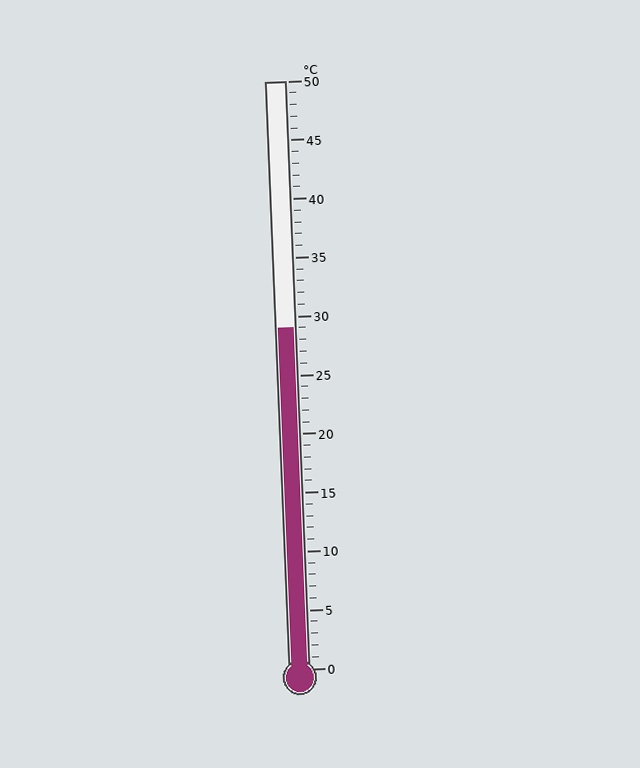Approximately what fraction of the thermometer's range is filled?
The thermometer is filled to approximately 60% of its range.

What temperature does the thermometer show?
The thermometer shows approximately 29°C.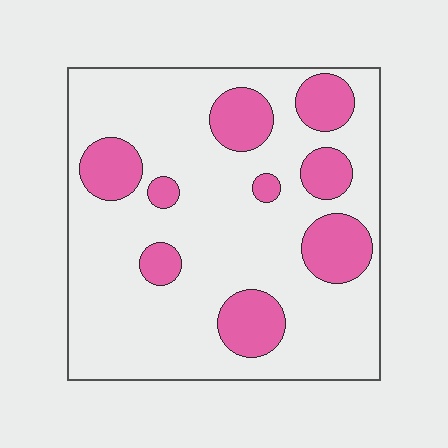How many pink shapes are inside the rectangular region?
9.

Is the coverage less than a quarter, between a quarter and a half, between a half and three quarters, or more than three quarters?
Less than a quarter.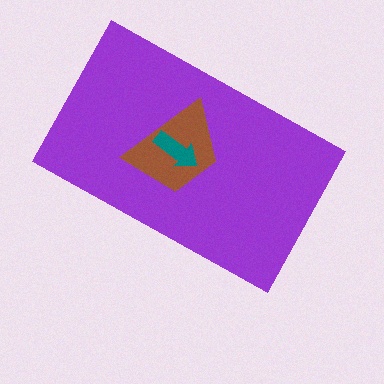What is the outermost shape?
The purple rectangle.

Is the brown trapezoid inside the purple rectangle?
Yes.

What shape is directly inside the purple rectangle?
The brown trapezoid.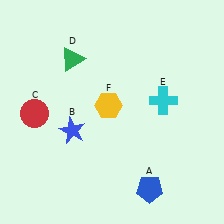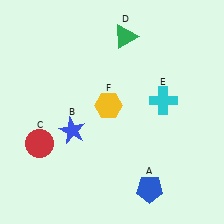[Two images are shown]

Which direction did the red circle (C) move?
The red circle (C) moved down.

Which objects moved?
The objects that moved are: the red circle (C), the green triangle (D).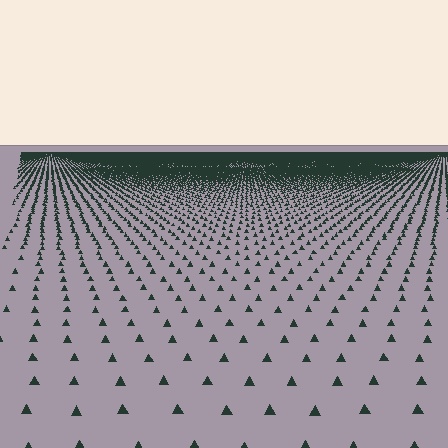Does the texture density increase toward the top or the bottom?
Density increases toward the top.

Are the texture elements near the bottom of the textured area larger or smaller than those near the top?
Larger. Near the bottom, elements are closer to the viewer and appear at a bigger on-screen size.